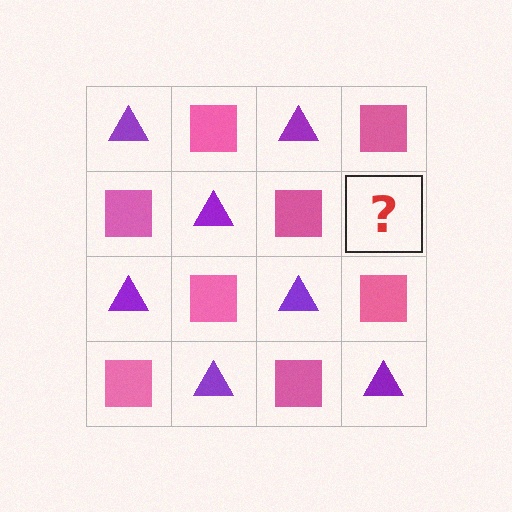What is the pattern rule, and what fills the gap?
The rule is that it alternates purple triangle and pink square in a checkerboard pattern. The gap should be filled with a purple triangle.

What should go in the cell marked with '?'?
The missing cell should contain a purple triangle.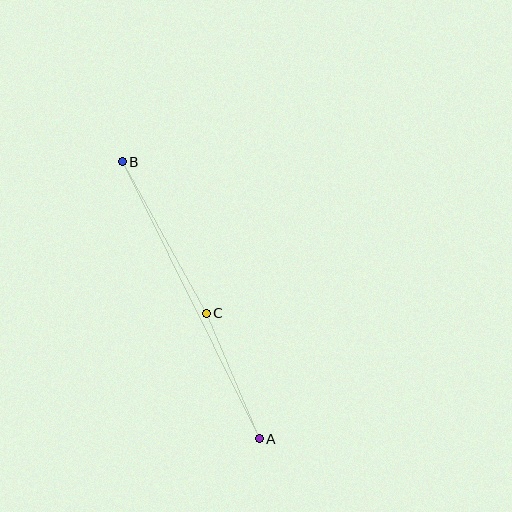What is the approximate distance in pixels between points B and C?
The distance between B and C is approximately 173 pixels.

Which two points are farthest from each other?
Points A and B are farthest from each other.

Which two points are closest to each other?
Points A and C are closest to each other.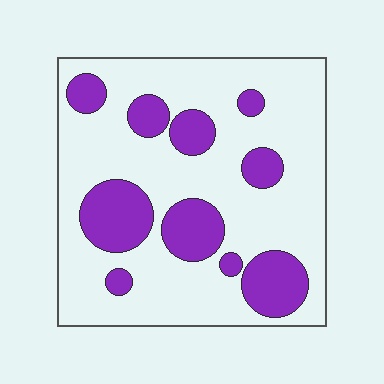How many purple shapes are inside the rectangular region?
10.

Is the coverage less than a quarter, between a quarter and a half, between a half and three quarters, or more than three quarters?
Between a quarter and a half.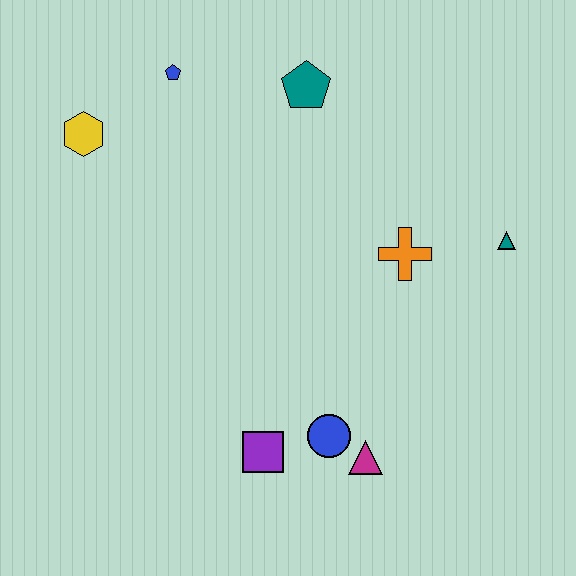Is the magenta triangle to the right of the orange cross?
No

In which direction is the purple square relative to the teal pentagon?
The purple square is below the teal pentagon.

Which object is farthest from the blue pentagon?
The magenta triangle is farthest from the blue pentagon.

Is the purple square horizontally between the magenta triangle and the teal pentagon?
No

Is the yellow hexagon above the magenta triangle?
Yes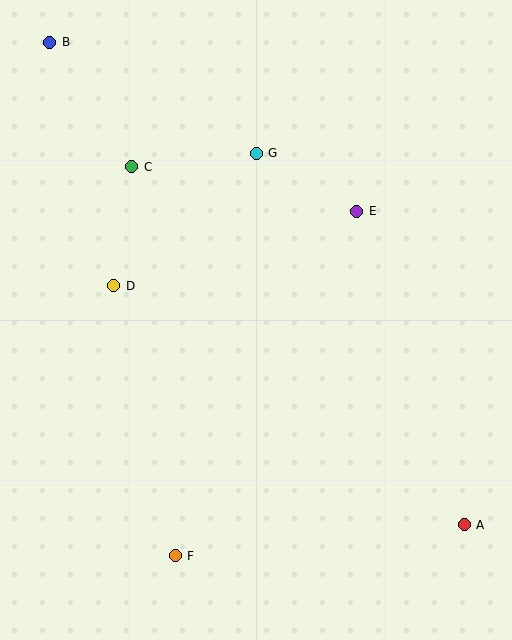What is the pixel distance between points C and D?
The distance between C and D is 121 pixels.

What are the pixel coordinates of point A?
Point A is at (464, 525).